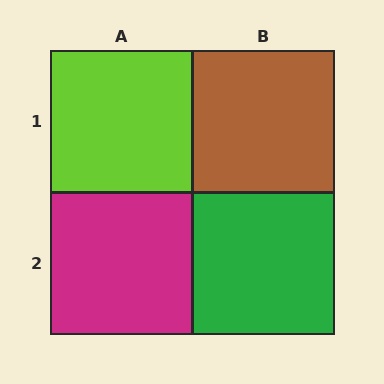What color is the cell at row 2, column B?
Green.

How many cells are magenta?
1 cell is magenta.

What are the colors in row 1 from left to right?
Lime, brown.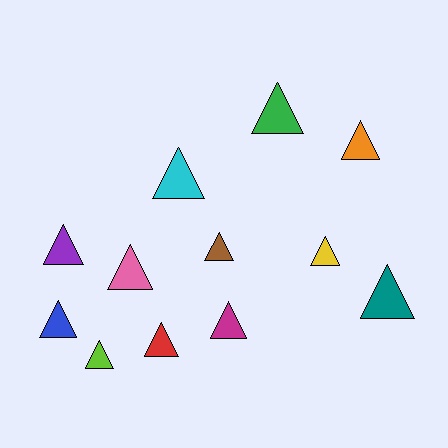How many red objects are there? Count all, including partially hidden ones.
There is 1 red object.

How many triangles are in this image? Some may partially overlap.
There are 12 triangles.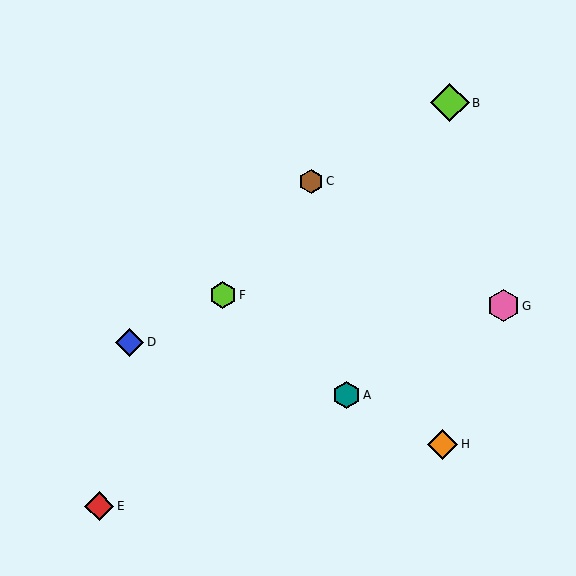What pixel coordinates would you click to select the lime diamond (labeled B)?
Click at (450, 103) to select the lime diamond B.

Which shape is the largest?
The lime diamond (labeled B) is the largest.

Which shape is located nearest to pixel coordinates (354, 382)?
The teal hexagon (labeled A) at (346, 395) is nearest to that location.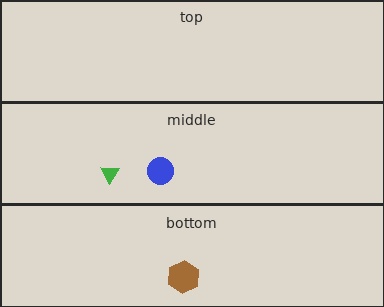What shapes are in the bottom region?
The brown hexagon.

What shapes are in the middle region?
The green triangle, the blue circle.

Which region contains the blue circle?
The middle region.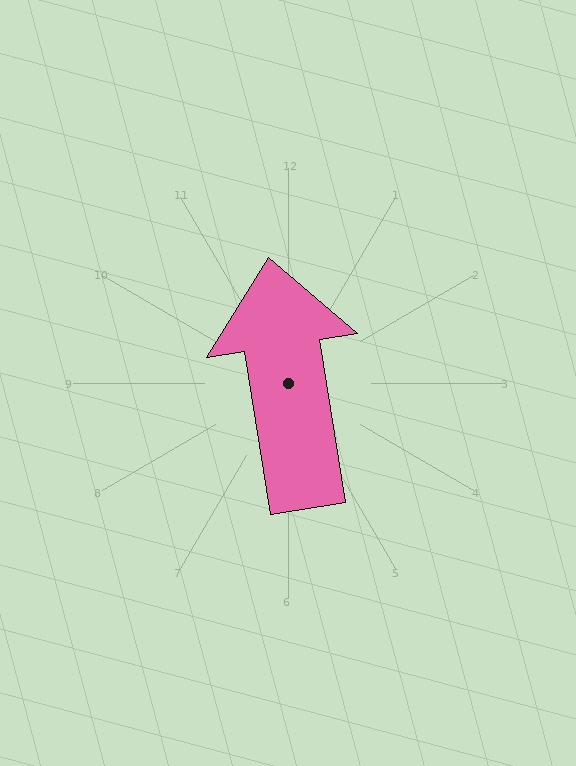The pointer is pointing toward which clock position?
Roughly 12 o'clock.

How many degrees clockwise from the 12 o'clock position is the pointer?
Approximately 351 degrees.